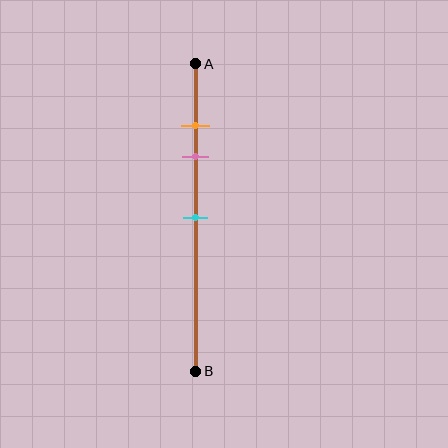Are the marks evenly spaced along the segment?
No, the marks are not evenly spaced.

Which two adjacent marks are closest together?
The orange and pink marks are the closest adjacent pair.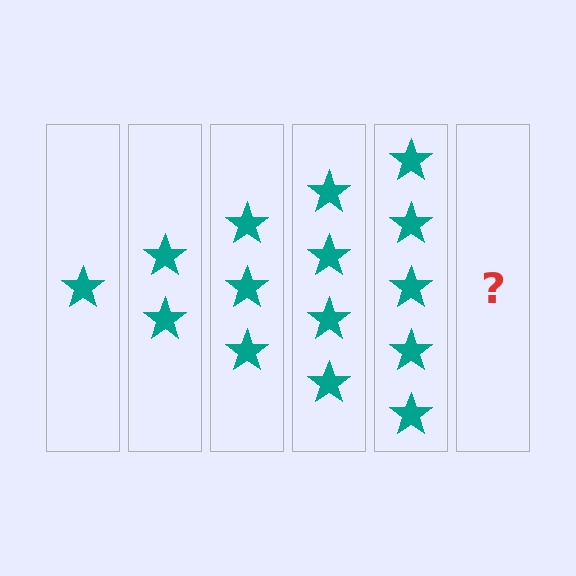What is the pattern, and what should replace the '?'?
The pattern is that each step adds one more star. The '?' should be 6 stars.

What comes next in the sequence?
The next element should be 6 stars.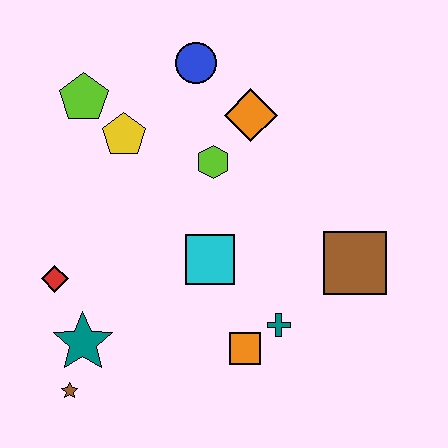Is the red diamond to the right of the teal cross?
No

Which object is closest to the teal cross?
The orange square is closest to the teal cross.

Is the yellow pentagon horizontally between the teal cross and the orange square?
No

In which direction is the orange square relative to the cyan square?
The orange square is below the cyan square.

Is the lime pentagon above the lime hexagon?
Yes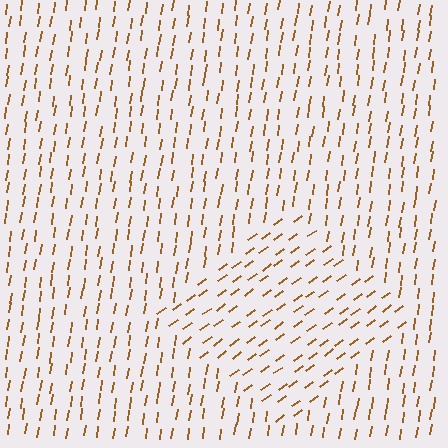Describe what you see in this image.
The image is filled with small brown line segments. A diamond region in the image has lines oriented differently from the surrounding lines, creating a visible texture boundary.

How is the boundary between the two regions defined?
The boundary is defined purely by a change in line orientation (approximately 45 degrees difference). All lines are the same color and thickness.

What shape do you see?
I see a diamond.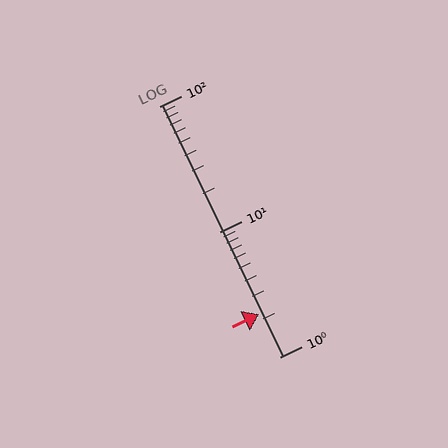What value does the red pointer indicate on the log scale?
The pointer indicates approximately 2.2.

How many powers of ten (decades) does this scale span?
The scale spans 2 decades, from 1 to 100.